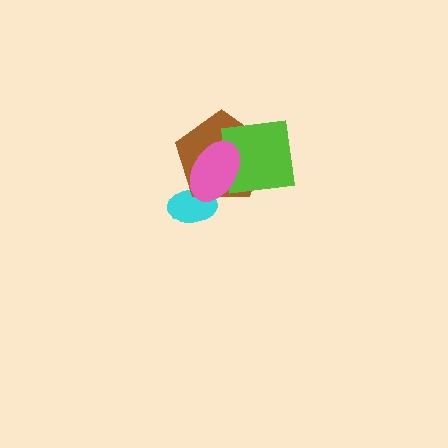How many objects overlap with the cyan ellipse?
2 objects overlap with the cyan ellipse.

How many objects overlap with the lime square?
2 objects overlap with the lime square.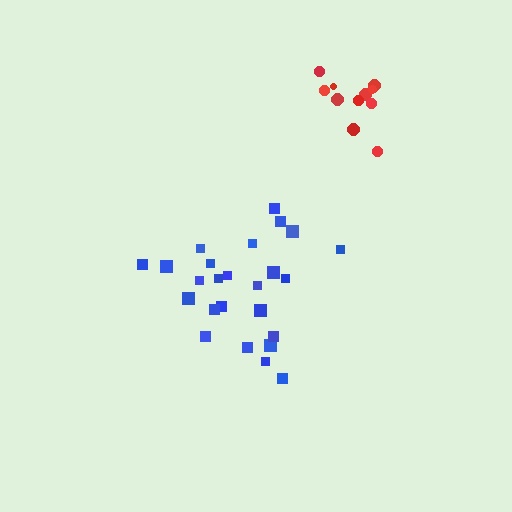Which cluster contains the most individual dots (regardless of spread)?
Blue (25).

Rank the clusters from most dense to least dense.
red, blue.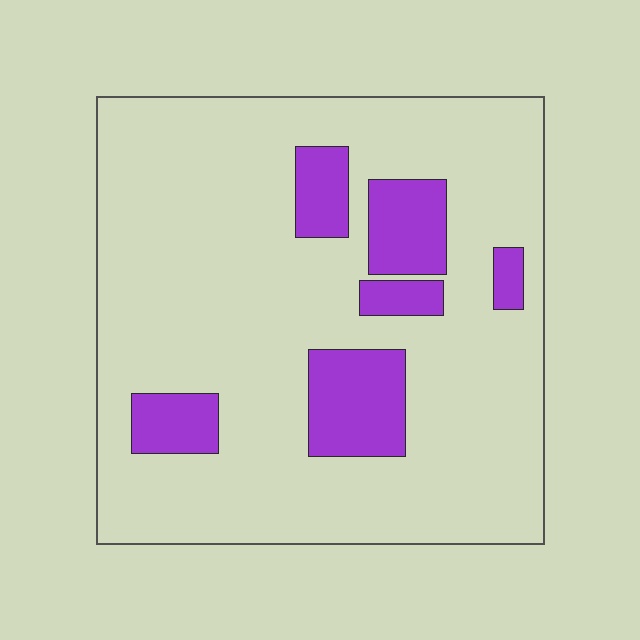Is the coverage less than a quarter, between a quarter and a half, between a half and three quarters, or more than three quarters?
Less than a quarter.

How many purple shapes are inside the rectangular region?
6.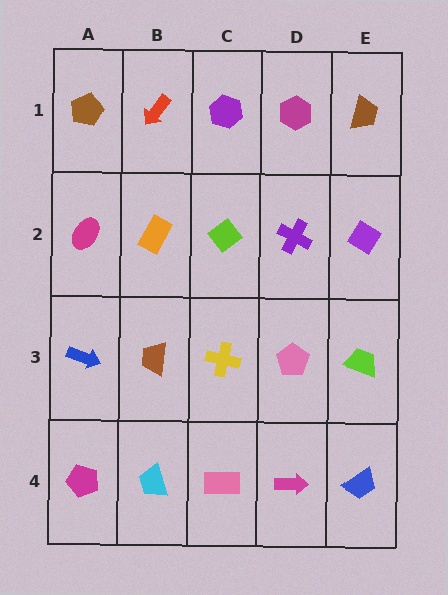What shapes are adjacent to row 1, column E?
A purple diamond (row 2, column E), a magenta hexagon (row 1, column D).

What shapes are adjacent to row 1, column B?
An orange rectangle (row 2, column B), a brown pentagon (row 1, column A), a purple hexagon (row 1, column C).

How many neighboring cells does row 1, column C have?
3.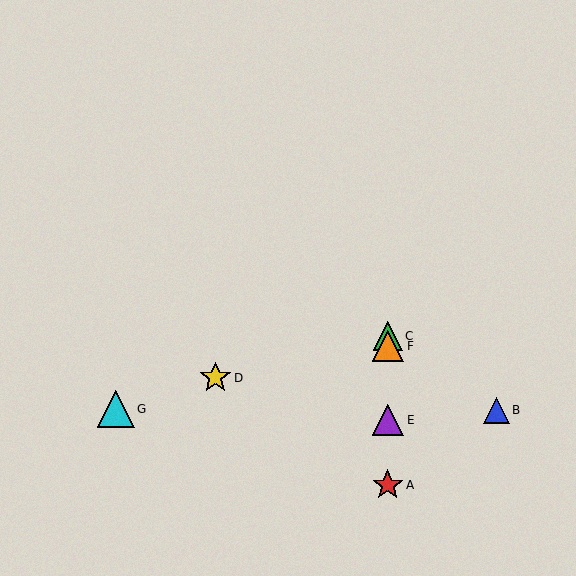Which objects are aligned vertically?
Objects A, C, E, F are aligned vertically.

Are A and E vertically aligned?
Yes, both are at x≈388.